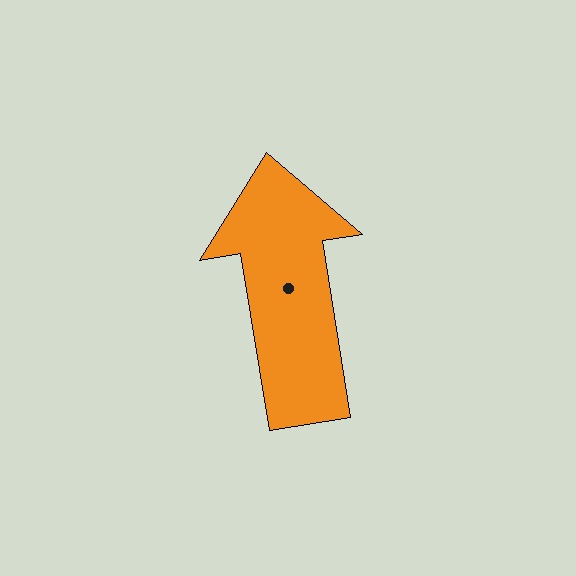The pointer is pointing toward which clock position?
Roughly 12 o'clock.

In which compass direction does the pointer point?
North.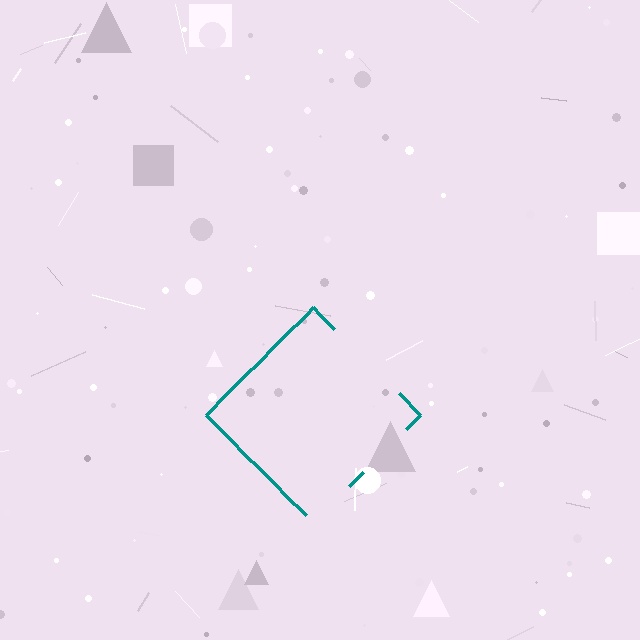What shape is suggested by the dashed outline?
The dashed outline suggests a diamond.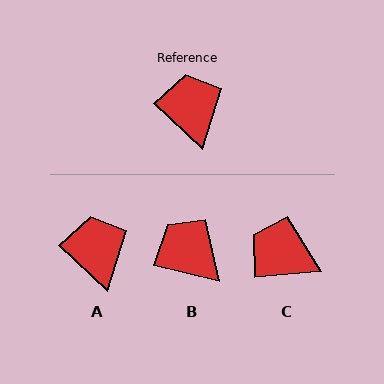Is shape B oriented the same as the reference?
No, it is off by about 30 degrees.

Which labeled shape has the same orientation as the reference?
A.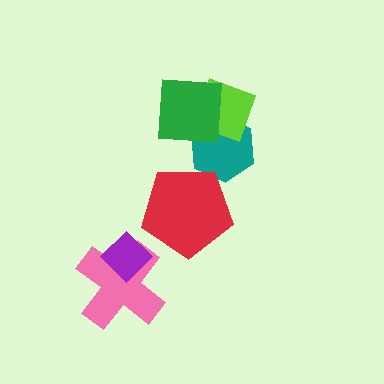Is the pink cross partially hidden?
Yes, it is partially covered by another shape.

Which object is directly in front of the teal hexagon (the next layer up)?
The lime diamond is directly in front of the teal hexagon.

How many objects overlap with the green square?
2 objects overlap with the green square.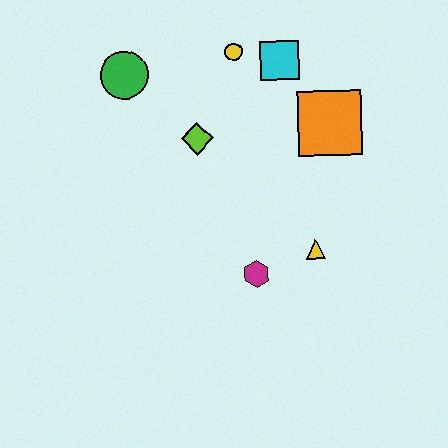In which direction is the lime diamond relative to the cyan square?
The lime diamond is to the left of the cyan square.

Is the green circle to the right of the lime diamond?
No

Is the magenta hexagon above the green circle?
No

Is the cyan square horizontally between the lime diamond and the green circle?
No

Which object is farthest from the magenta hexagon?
The green circle is farthest from the magenta hexagon.